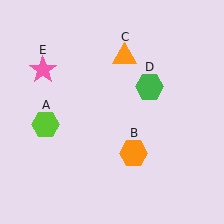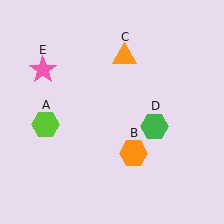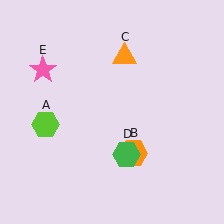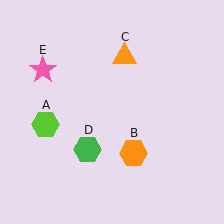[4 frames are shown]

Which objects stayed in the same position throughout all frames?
Lime hexagon (object A) and orange hexagon (object B) and orange triangle (object C) and pink star (object E) remained stationary.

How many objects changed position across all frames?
1 object changed position: green hexagon (object D).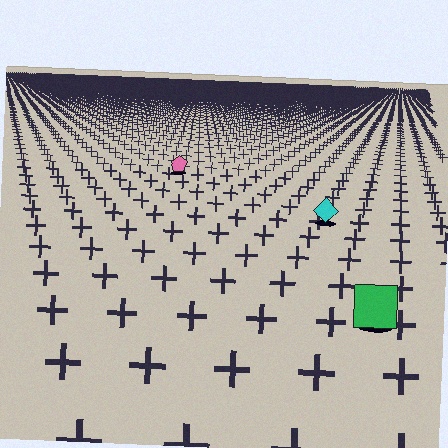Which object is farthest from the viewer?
The pink pentagon is farthest from the viewer. It appears smaller and the ground texture around it is denser.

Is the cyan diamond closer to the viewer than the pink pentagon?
Yes. The cyan diamond is closer — you can tell from the texture gradient: the ground texture is coarser near it.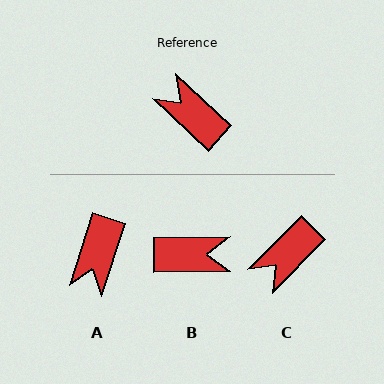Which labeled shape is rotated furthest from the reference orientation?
B, about 137 degrees away.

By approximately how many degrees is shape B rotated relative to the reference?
Approximately 137 degrees clockwise.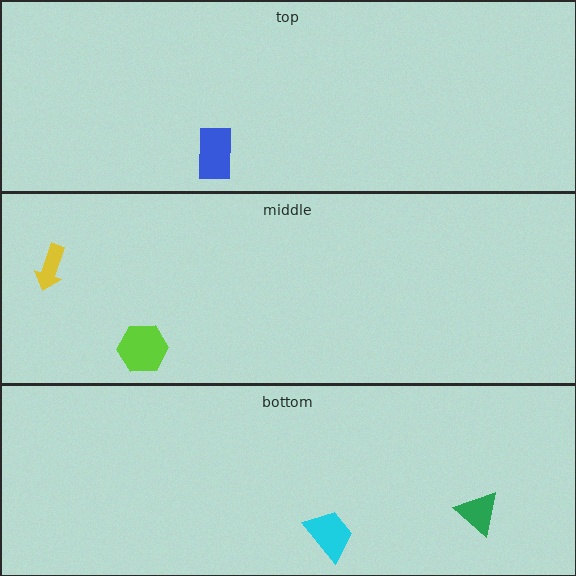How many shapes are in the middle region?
2.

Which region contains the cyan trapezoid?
The bottom region.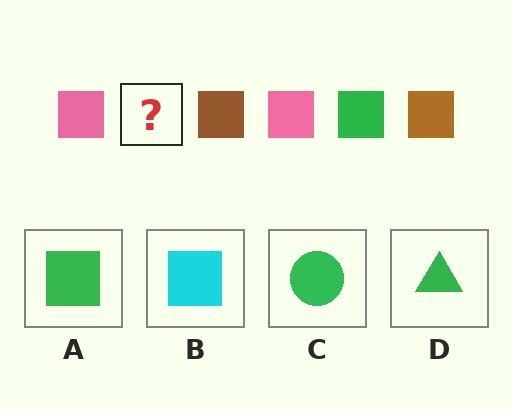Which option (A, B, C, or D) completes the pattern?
A.